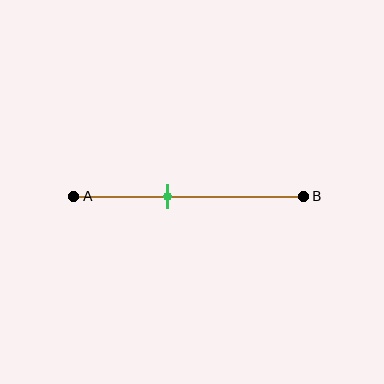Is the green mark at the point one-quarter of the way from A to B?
No, the mark is at about 40% from A, not at the 25% one-quarter point.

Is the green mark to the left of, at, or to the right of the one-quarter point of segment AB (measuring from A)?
The green mark is to the right of the one-quarter point of segment AB.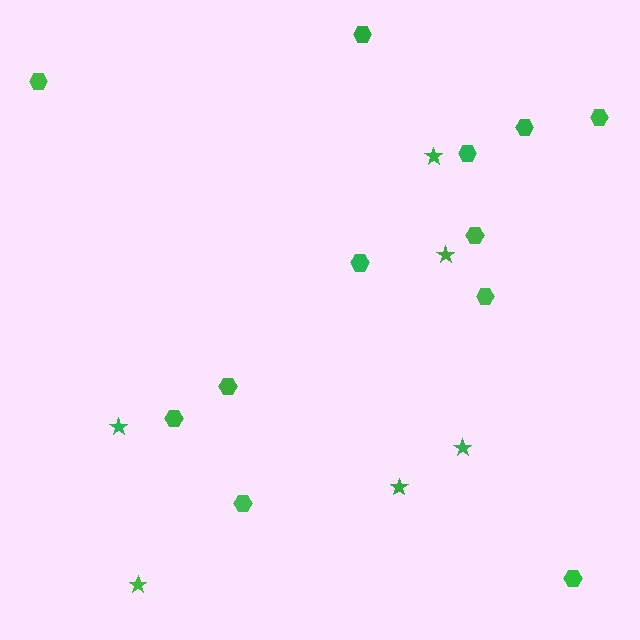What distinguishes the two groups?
There are 2 groups: one group of stars (6) and one group of hexagons (12).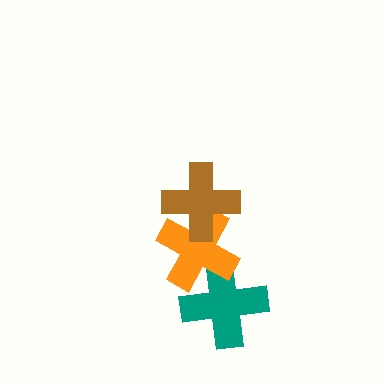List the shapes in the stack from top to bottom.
From top to bottom: the brown cross, the orange cross, the teal cross.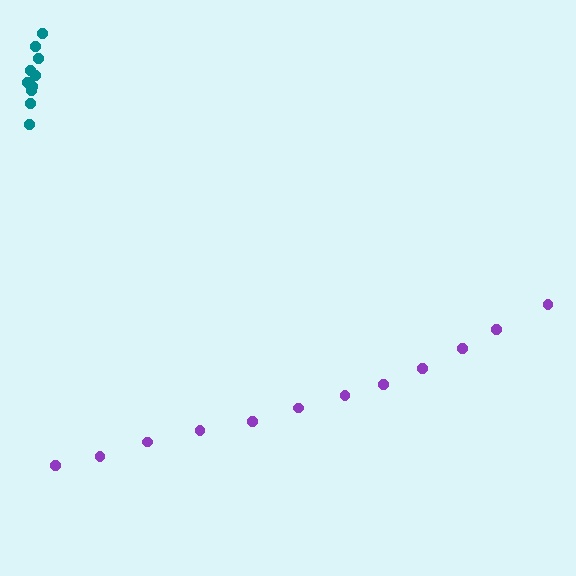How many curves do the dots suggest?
There are 2 distinct paths.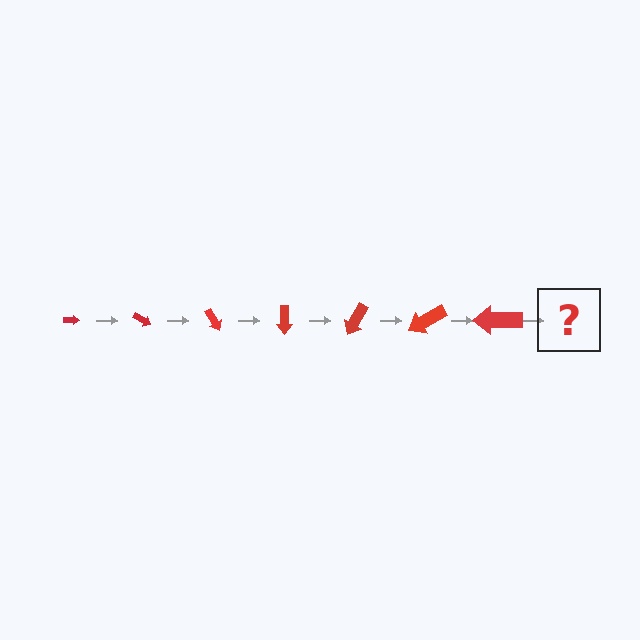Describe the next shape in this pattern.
It should be an arrow, larger than the previous one and rotated 210 degrees from the start.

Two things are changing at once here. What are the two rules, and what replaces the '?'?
The two rules are that the arrow grows larger each step and it rotates 30 degrees each step. The '?' should be an arrow, larger than the previous one and rotated 210 degrees from the start.